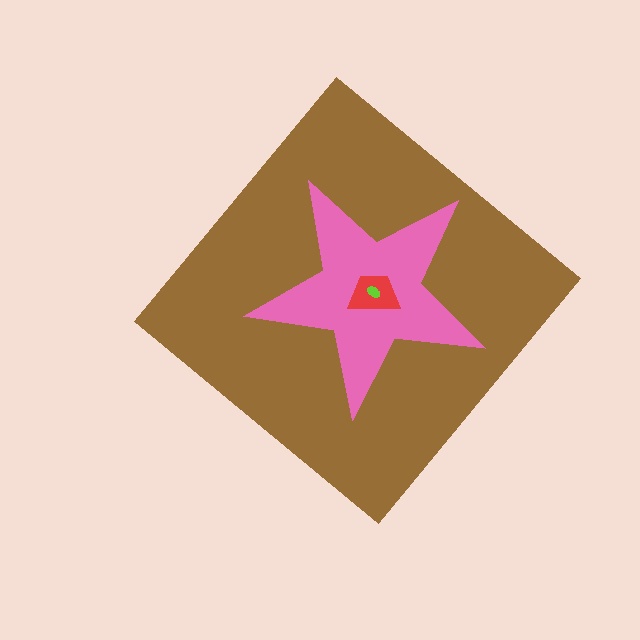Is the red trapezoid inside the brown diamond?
Yes.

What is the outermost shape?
The brown diamond.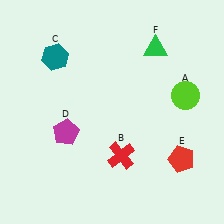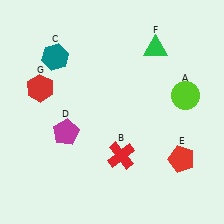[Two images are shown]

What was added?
A red hexagon (G) was added in Image 2.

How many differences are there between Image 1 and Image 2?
There is 1 difference between the two images.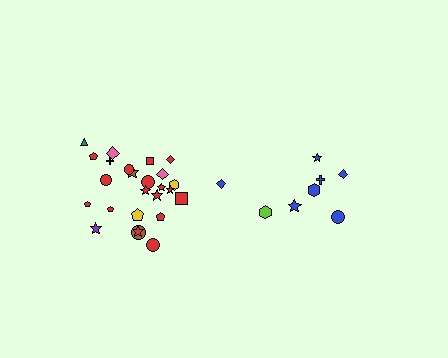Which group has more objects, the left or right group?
The left group.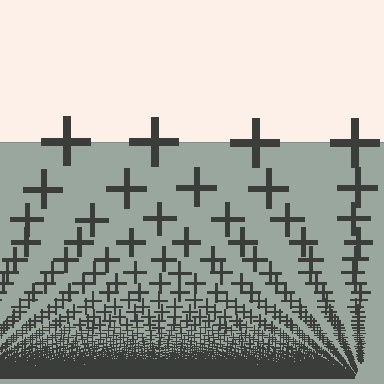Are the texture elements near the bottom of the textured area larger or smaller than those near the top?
Smaller. The gradient is inverted — elements near the bottom are smaller and denser.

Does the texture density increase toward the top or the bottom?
Density increases toward the bottom.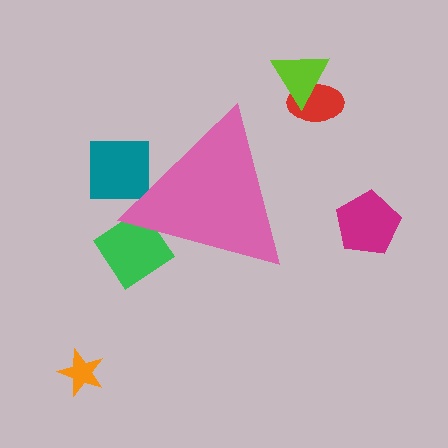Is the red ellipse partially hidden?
No, the red ellipse is fully visible.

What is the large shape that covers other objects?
A pink triangle.